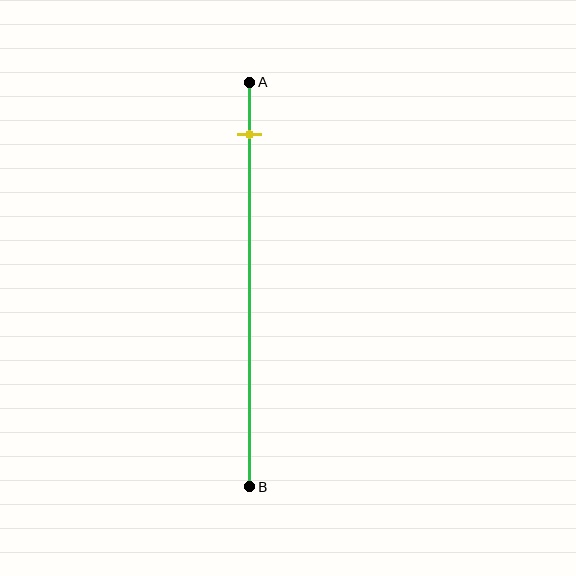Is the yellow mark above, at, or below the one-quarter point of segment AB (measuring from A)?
The yellow mark is above the one-quarter point of segment AB.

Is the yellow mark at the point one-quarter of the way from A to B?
No, the mark is at about 15% from A, not at the 25% one-quarter point.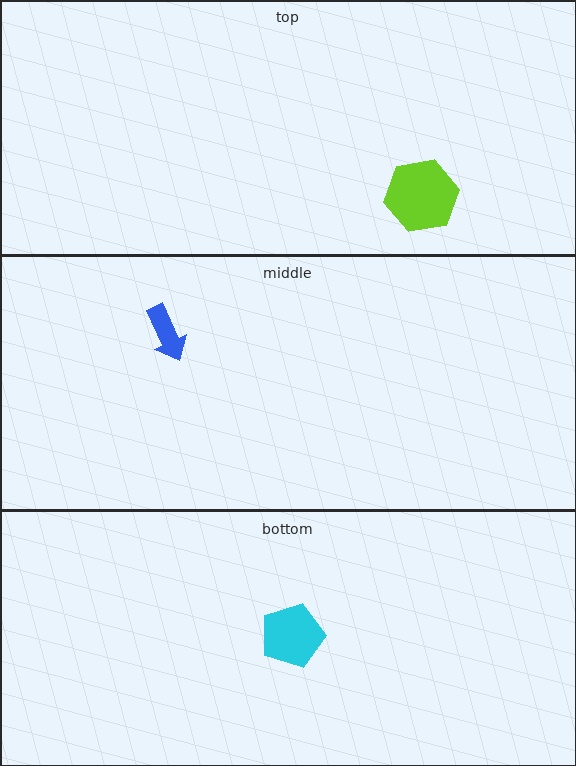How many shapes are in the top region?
1.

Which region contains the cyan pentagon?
The bottom region.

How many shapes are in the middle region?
1.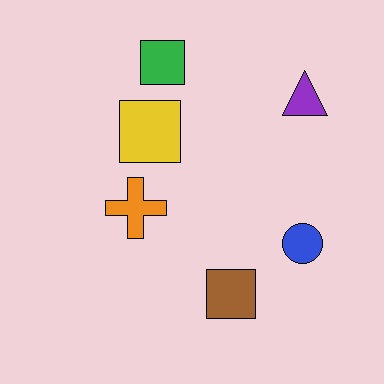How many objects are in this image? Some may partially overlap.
There are 6 objects.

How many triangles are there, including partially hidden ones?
There is 1 triangle.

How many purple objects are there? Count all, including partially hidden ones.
There is 1 purple object.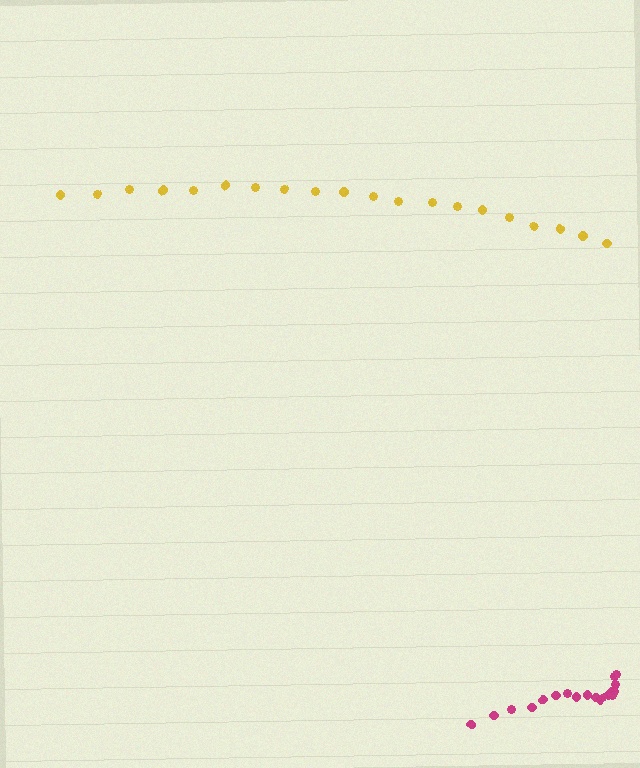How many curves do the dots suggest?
There are 2 distinct paths.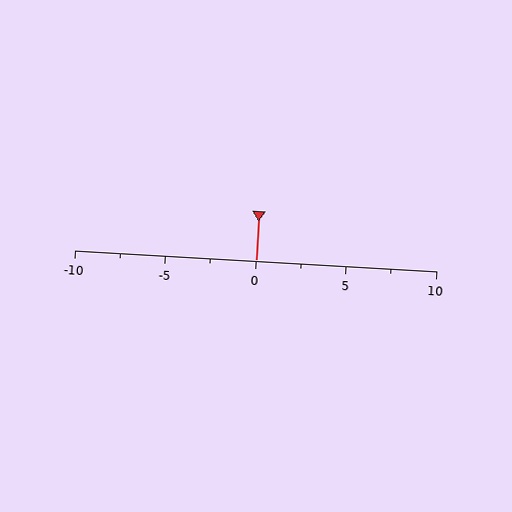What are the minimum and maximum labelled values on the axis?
The axis runs from -10 to 10.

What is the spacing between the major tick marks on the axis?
The major ticks are spaced 5 apart.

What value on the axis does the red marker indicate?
The marker indicates approximately 0.